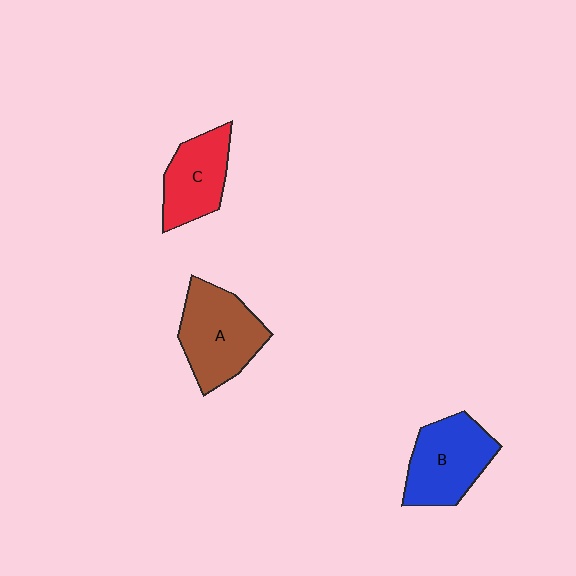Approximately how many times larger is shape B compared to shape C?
Approximately 1.2 times.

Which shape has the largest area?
Shape A (brown).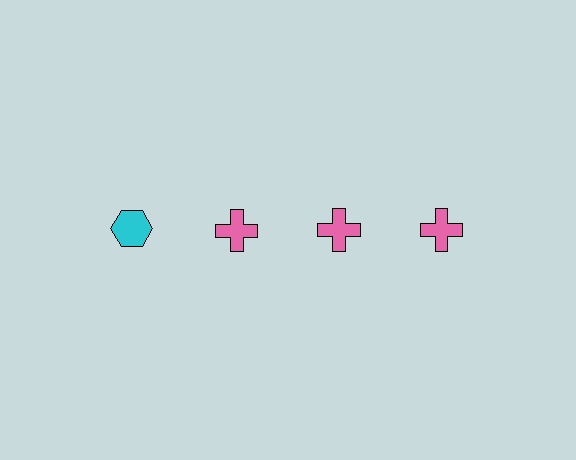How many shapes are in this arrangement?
There are 4 shapes arranged in a grid pattern.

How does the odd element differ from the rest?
It differs in both color (cyan instead of pink) and shape (hexagon instead of cross).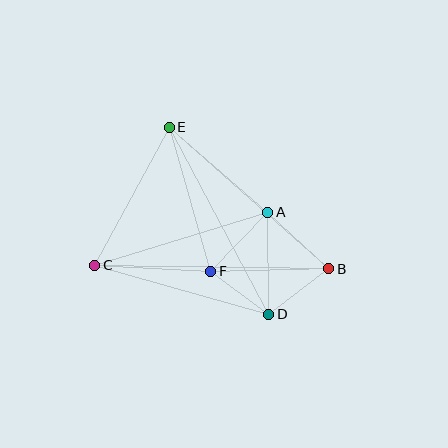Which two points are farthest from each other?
Points B and C are farthest from each other.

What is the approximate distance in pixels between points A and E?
The distance between A and E is approximately 130 pixels.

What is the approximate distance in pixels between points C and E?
The distance between C and E is approximately 157 pixels.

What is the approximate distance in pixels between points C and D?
The distance between C and D is approximately 181 pixels.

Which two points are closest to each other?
Points D and F are closest to each other.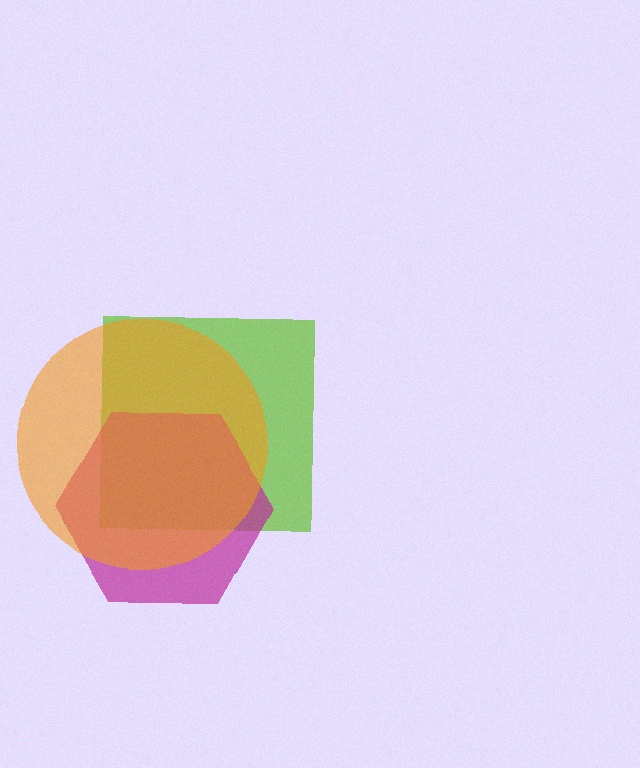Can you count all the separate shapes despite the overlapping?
Yes, there are 3 separate shapes.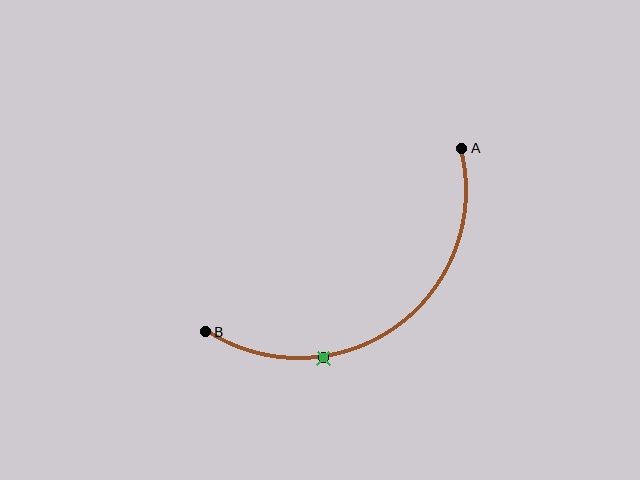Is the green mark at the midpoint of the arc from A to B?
No. The green mark lies on the arc but is closer to endpoint B. The arc midpoint would be at the point on the curve equidistant along the arc from both A and B.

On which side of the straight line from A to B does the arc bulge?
The arc bulges below and to the right of the straight line connecting A and B.